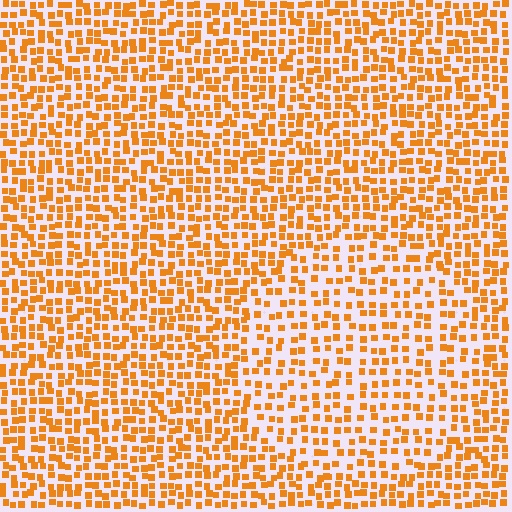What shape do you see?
I see a circle.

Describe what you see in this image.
The image contains small orange elements arranged at two different densities. A circle-shaped region is visible where the elements are less densely packed than the surrounding area.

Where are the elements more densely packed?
The elements are more densely packed outside the circle boundary.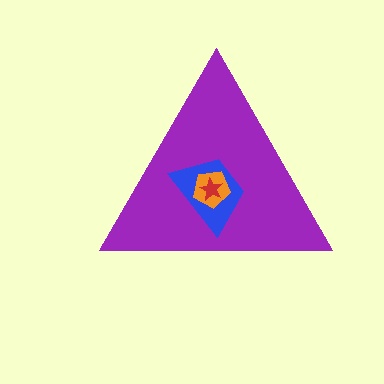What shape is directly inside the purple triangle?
The blue trapezoid.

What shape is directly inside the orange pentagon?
The red star.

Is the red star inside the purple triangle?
Yes.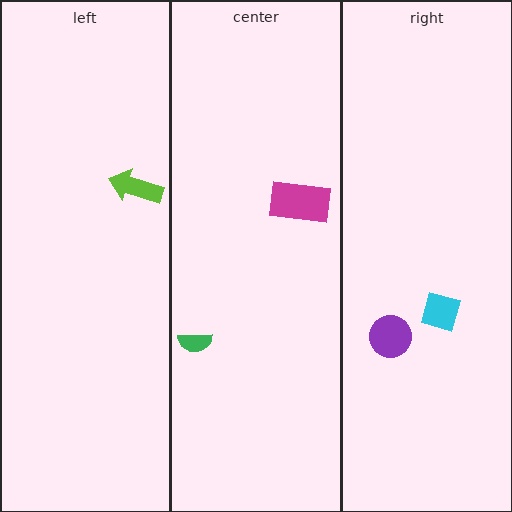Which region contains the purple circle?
The right region.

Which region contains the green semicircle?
The center region.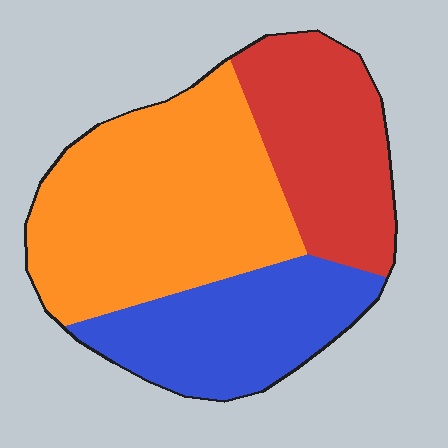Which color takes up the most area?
Orange, at roughly 45%.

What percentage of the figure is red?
Red takes up about one quarter (1/4) of the figure.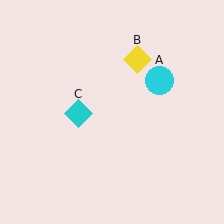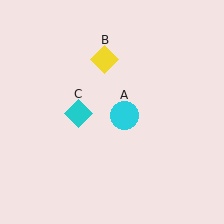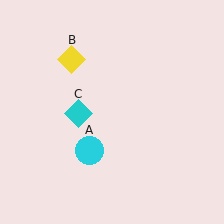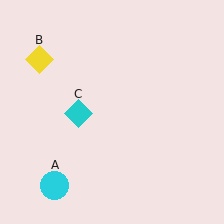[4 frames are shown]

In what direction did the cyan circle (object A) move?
The cyan circle (object A) moved down and to the left.